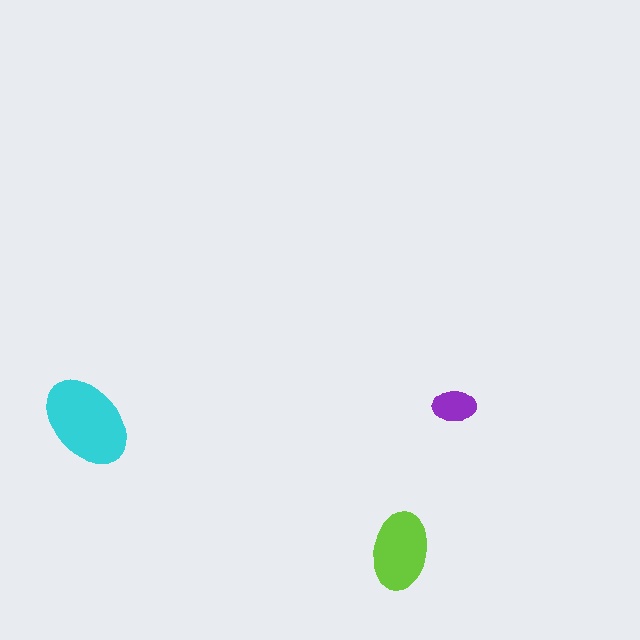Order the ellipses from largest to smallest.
the cyan one, the lime one, the purple one.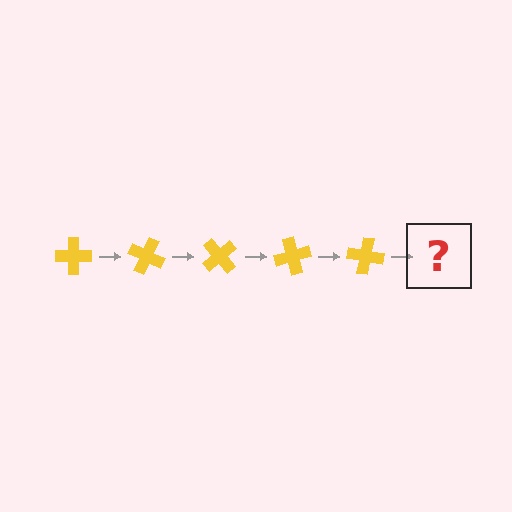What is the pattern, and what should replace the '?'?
The pattern is that the cross rotates 25 degrees each step. The '?' should be a yellow cross rotated 125 degrees.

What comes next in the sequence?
The next element should be a yellow cross rotated 125 degrees.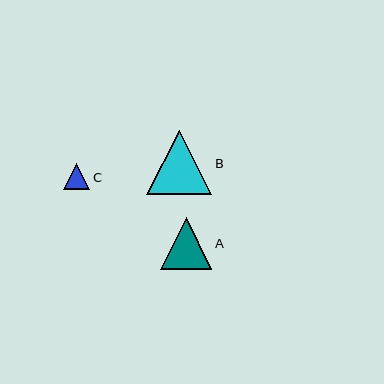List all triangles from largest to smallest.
From largest to smallest: B, A, C.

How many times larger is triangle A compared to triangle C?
Triangle A is approximately 2.0 times the size of triangle C.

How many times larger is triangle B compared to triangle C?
Triangle B is approximately 2.5 times the size of triangle C.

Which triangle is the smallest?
Triangle C is the smallest with a size of approximately 26 pixels.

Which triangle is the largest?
Triangle B is the largest with a size of approximately 65 pixels.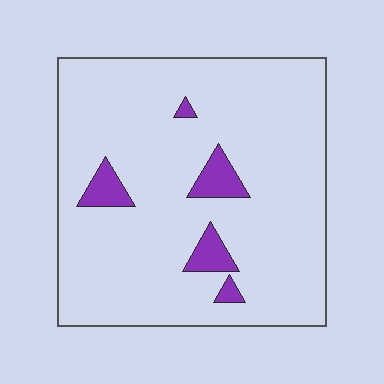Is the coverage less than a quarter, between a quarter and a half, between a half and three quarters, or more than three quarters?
Less than a quarter.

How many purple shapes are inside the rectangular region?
5.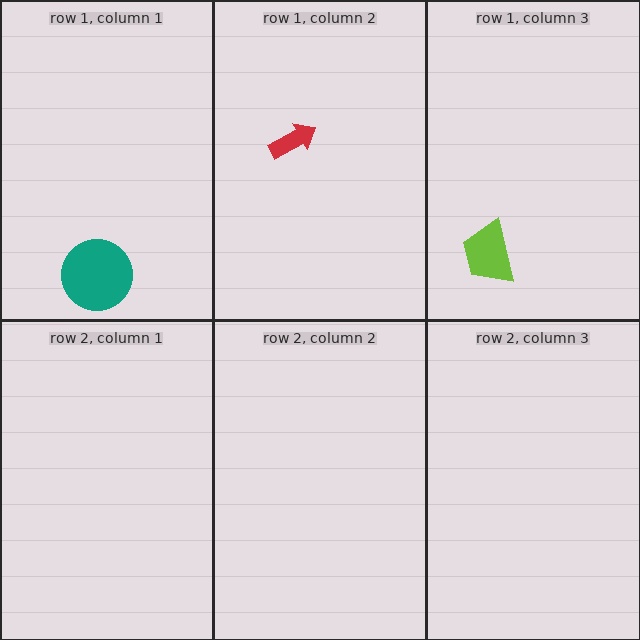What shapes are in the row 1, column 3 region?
The lime trapezoid.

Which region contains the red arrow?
The row 1, column 2 region.